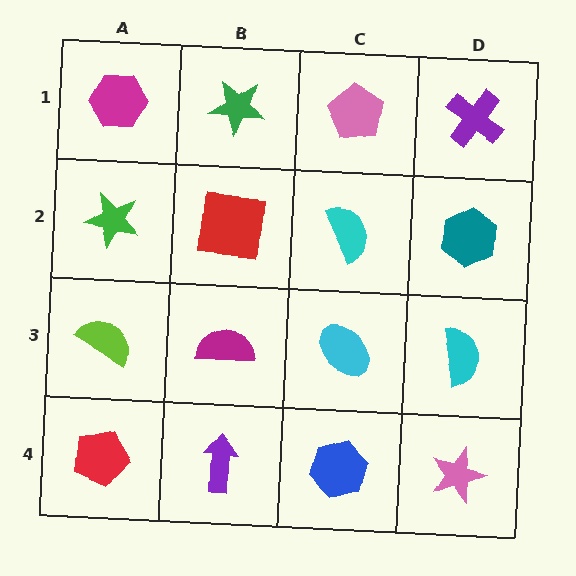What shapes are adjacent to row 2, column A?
A magenta hexagon (row 1, column A), a lime semicircle (row 3, column A), a red square (row 2, column B).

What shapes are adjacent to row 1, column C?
A cyan semicircle (row 2, column C), a green star (row 1, column B), a purple cross (row 1, column D).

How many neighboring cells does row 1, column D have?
2.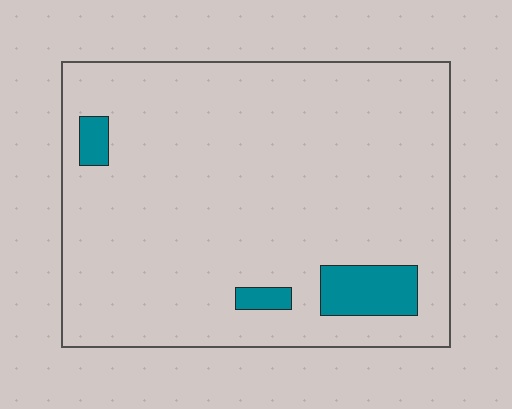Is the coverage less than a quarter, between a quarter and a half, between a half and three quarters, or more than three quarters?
Less than a quarter.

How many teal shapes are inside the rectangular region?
3.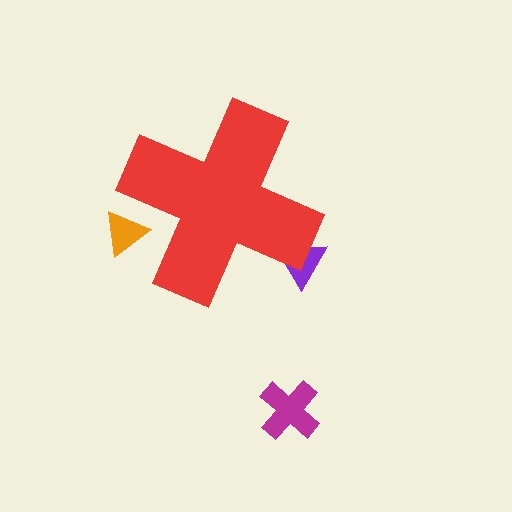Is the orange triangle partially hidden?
Yes, the orange triangle is partially hidden behind the red cross.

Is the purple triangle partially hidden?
Yes, the purple triangle is partially hidden behind the red cross.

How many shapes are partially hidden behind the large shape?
2 shapes are partially hidden.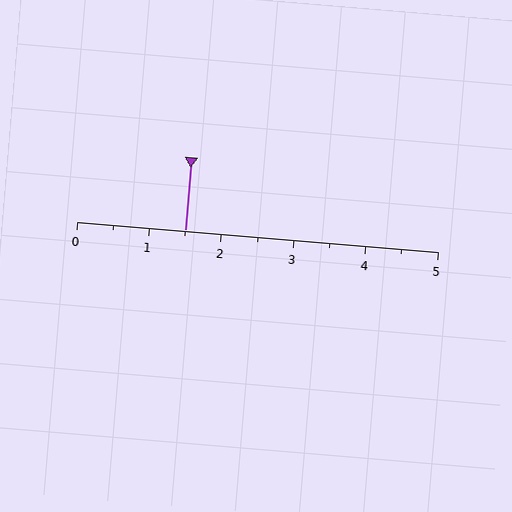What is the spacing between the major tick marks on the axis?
The major ticks are spaced 1 apart.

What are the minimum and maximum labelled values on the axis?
The axis runs from 0 to 5.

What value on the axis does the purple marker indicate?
The marker indicates approximately 1.5.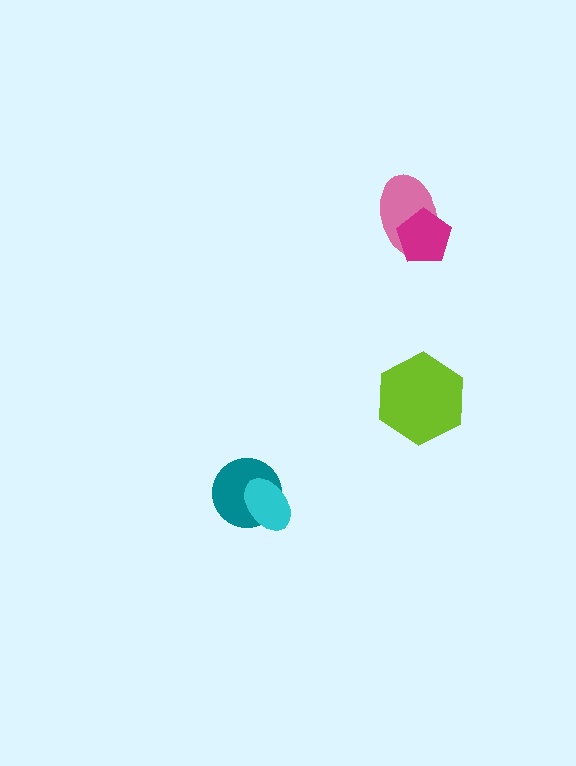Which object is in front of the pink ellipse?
The magenta pentagon is in front of the pink ellipse.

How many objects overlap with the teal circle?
1 object overlaps with the teal circle.